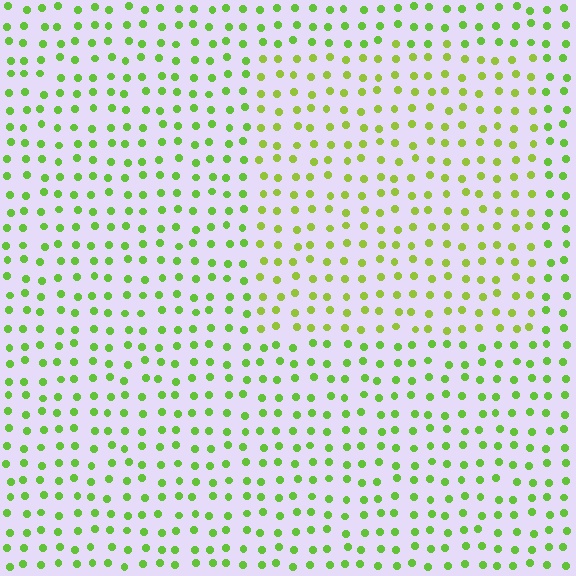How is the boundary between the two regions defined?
The boundary is defined purely by a slight shift in hue (about 21 degrees). Spacing, size, and orientation are identical on both sides.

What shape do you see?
I see a rectangle.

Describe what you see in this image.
The image is filled with small lime elements in a uniform arrangement. A rectangle-shaped region is visible where the elements are tinted to a slightly different hue, forming a subtle color boundary.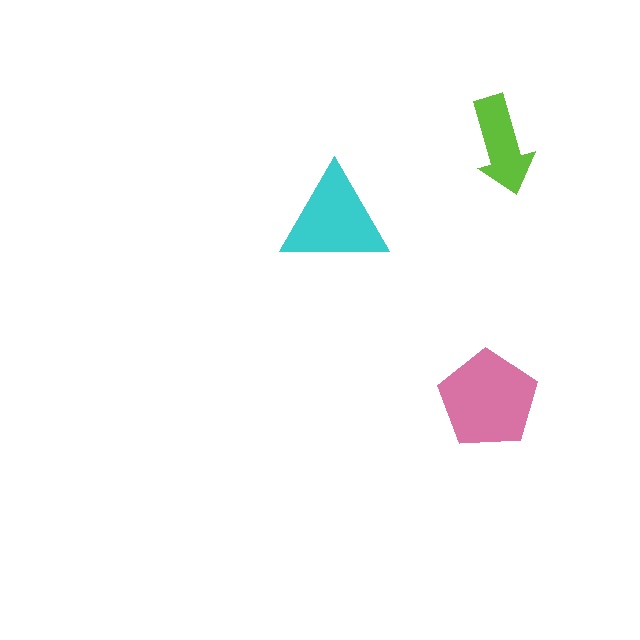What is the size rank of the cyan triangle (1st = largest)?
2nd.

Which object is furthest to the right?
The lime arrow is rightmost.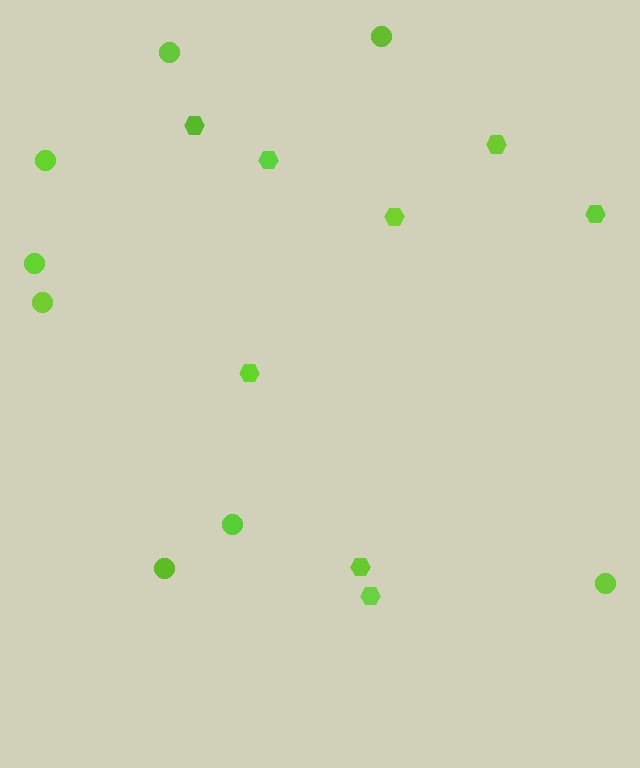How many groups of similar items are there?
There are 2 groups: one group of circles (8) and one group of hexagons (8).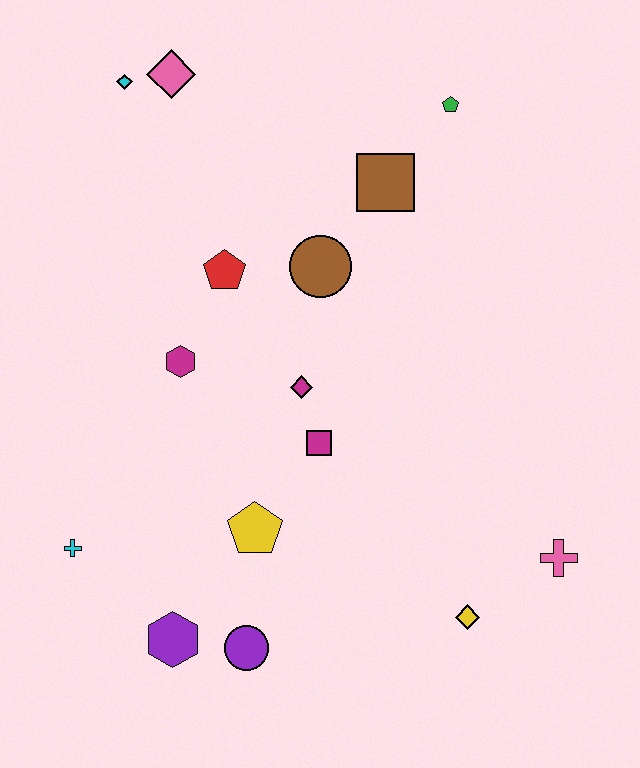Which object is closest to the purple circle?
The purple hexagon is closest to the purple circle.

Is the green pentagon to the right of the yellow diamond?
No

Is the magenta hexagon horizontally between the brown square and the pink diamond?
Yes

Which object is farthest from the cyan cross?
The green pentagon is farthest from the cyan cross.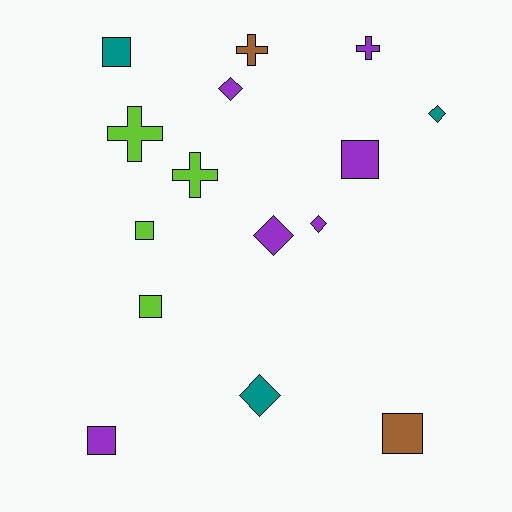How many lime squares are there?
There are 2 lime squares.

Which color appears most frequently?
Purple, with 6 objects.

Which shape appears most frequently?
Square, with 6 objects.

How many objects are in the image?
There are 15 objects.